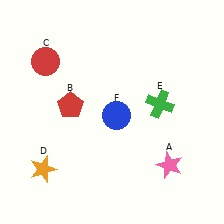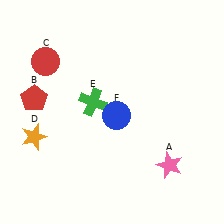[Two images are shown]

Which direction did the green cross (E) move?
The green cross (E) moved left.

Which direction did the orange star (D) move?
The orange star (D) moved up.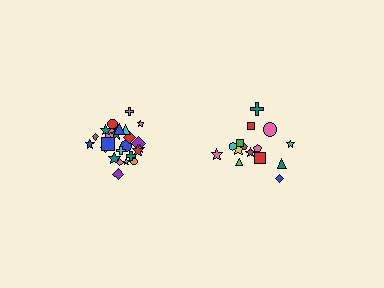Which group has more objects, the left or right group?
The left group.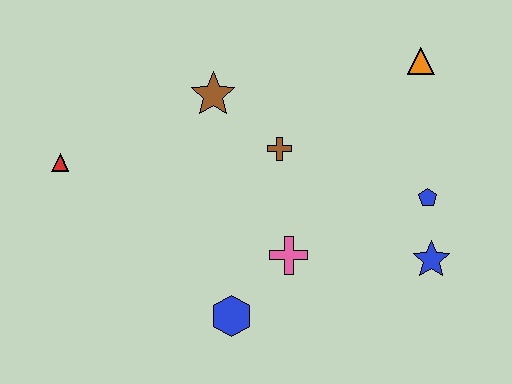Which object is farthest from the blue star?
The red triangle is farthest from the blue star.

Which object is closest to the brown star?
The brown cross is closest to the brown star.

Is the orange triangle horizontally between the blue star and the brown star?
Yes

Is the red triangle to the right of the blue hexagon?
No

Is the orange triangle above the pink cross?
Yes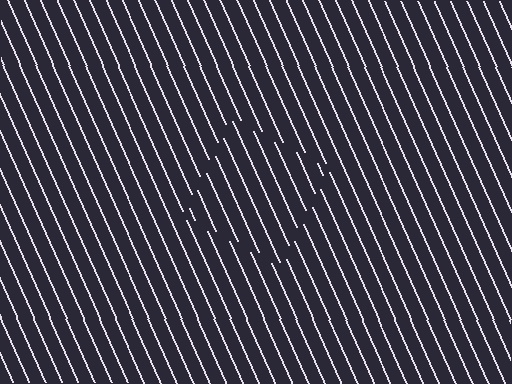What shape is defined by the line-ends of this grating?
An illusory square. The interior of the shape contains the same grating, shifted by half a period — the contour is defined by the phase discontinuity where line-ends from the inner and outer gratings abut.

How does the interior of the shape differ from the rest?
The interior of the shape contains the same grating, shifted by half a period — the contour is defined by the phase discontinuity where line-ends from the inner and outer gratings abut.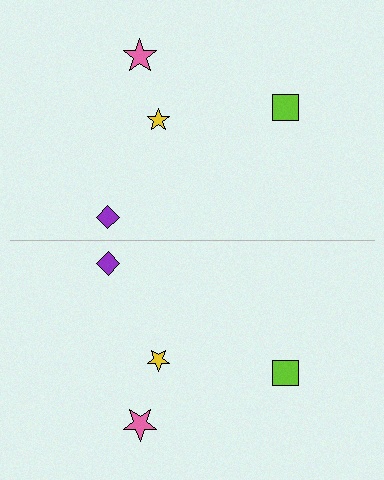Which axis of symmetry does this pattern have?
The pattern has a horizontal axis of symmetry running through the center of the image.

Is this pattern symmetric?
Yes, this pattern has bilateral (reflection) symmetry.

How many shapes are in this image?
There are 8 shapes in this image.